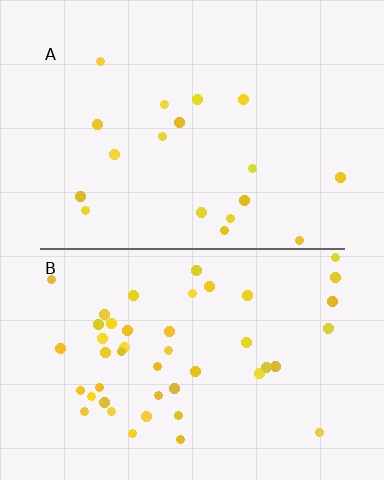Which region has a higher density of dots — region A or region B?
B (the bottom).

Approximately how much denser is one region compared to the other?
Approximately 2.6× — region B over region A.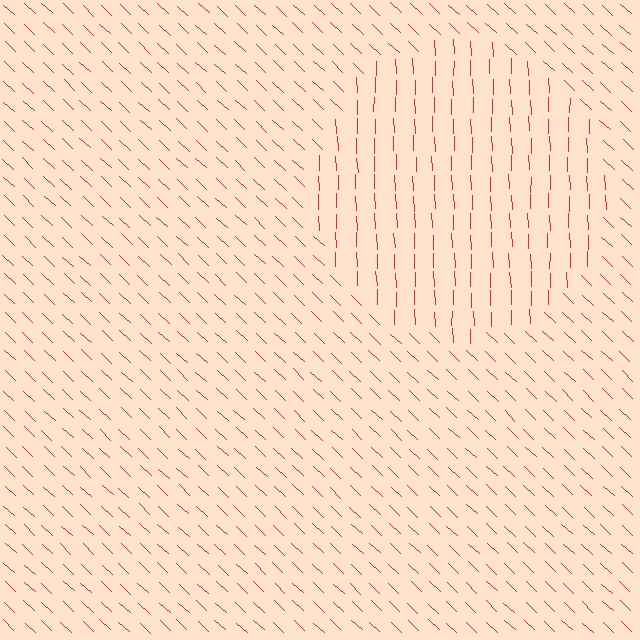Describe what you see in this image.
The image is filled with small red line segments. A circle region in the image has lines oriented differently from the surrounding lines, creating a visible texture boundary.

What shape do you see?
I see a circle.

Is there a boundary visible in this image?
Yes, there is a texture boundary formed by a change in line orientation.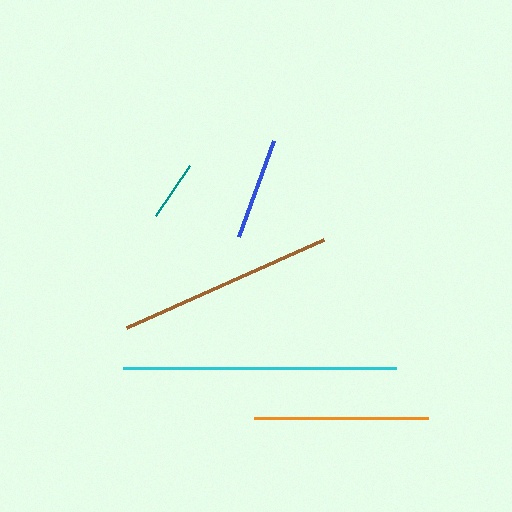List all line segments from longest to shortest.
From longest to shortest: cyan, brown, orange, blue, teal.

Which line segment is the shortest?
The teal line is the shortest at approximately 61 pixels.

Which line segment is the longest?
The cyan line is the longest at approximately 274 pixels.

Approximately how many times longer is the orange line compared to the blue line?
The orange line is approximately 1.7 times the length of the blue line.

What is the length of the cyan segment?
The cyan segment is approximately 274 pixels long.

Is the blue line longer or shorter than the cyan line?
The cyan line is longer than the blue line.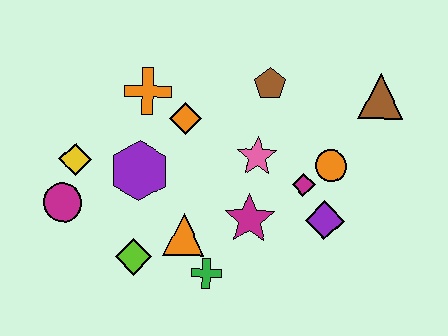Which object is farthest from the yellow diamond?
The brown triangle is farthest from the yellow diamond.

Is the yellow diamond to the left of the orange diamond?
Yes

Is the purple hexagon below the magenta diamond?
No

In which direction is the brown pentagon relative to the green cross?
The brown pentagon is above the green cross.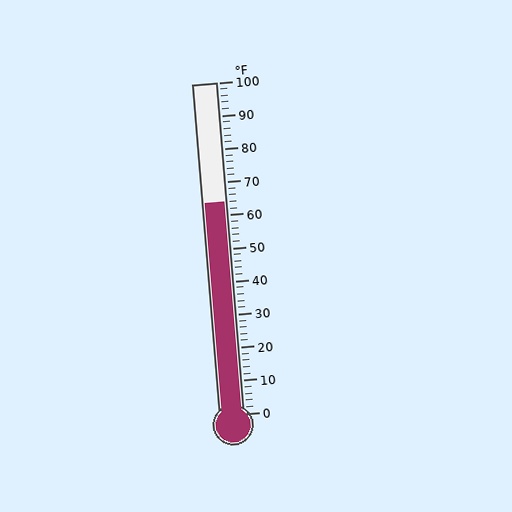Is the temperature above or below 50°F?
The temperature is above 50°F.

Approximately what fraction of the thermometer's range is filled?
The thermometer is filled to approximately 65% of its range.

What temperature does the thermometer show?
The thermometer shows approximately 64°F.